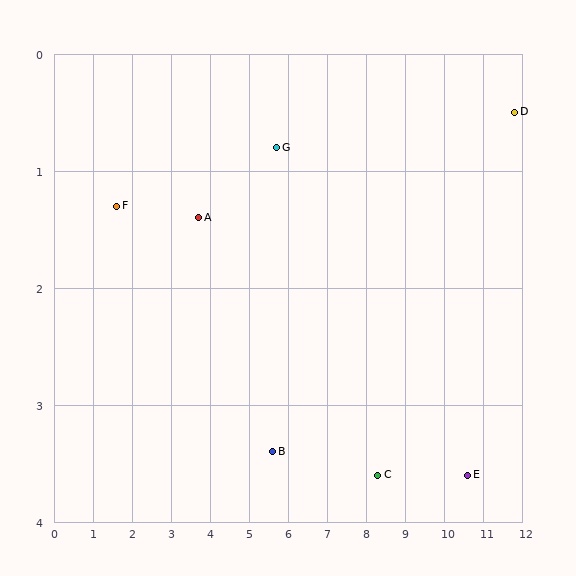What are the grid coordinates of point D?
Point D is at approximately (11.8, 0.5).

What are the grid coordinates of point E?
Point E is at approximately (10.6, 3.6).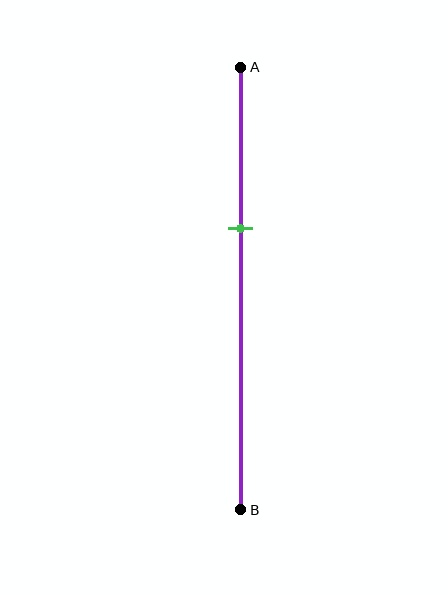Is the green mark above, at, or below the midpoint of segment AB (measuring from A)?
The green mark is above the midpoint of segment AB.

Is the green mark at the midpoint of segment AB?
No, the mark is at about 35% from A, not at the 50% midpoint.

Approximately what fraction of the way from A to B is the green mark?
The green mark is approximately 35% of the way from A to B.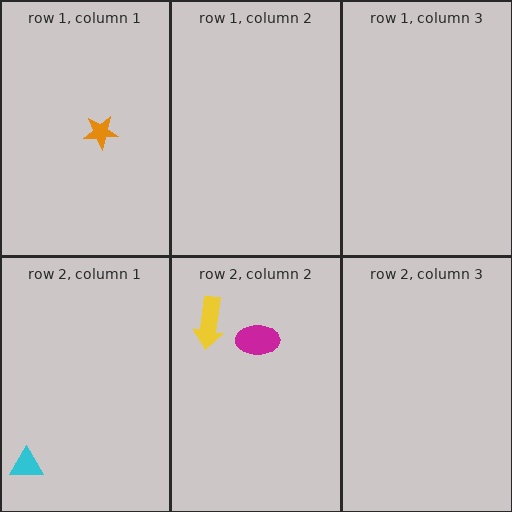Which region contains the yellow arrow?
The row 2, column 2 region.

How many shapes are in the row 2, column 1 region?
1.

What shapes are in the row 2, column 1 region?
The cyan triangle.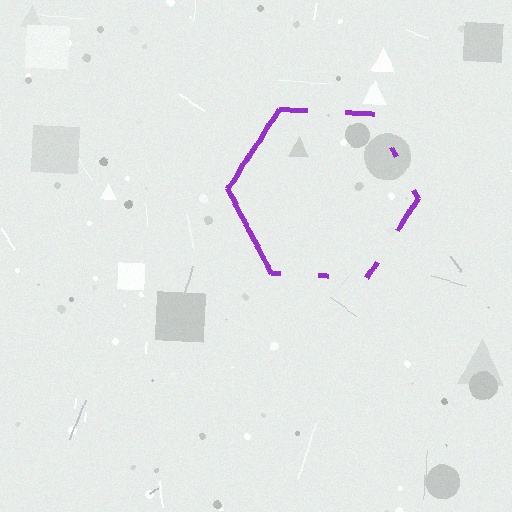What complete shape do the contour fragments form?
The contour fragments form a hexagon.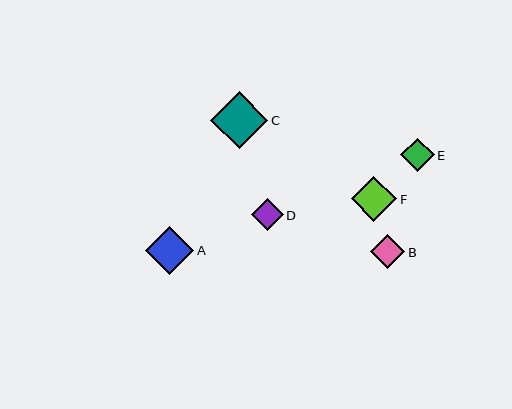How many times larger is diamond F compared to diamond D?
Diamond F is approximately 1.4 times the size of diamond D.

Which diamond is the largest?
Diamond C is the largest with a size of approximately 57 pixels.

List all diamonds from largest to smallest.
From largest to smallest: C, A, F, B, E, D.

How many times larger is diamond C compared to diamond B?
Diamond C is approximately 1.7 times the size of diamond B.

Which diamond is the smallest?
Diamond D is the smallest with a size of approximately 32 pixels.